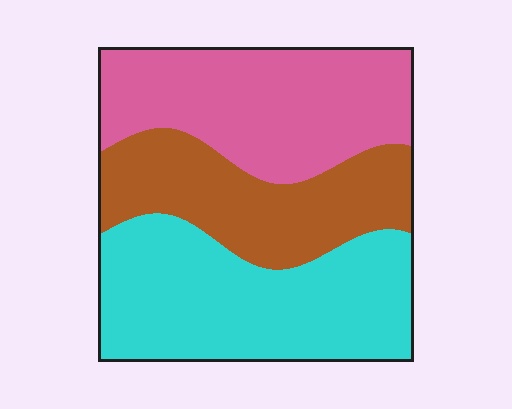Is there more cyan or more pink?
Cyan.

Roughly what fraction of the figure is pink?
Pink takes up about one third (1/3) of the figure.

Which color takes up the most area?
Cyan, at roughly 40%.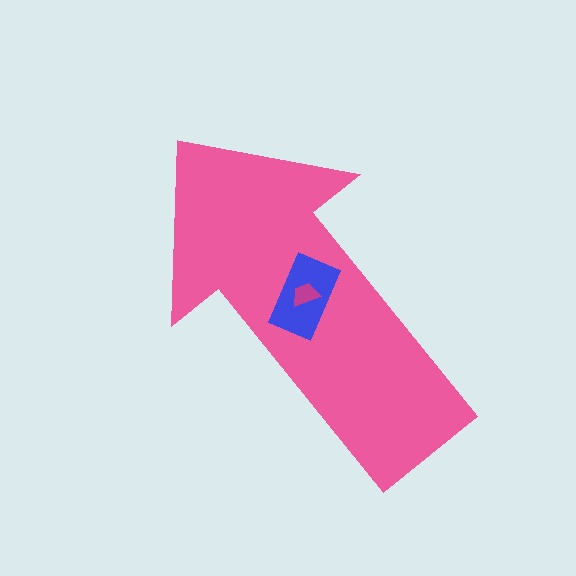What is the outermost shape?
The pink arrow.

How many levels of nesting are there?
3.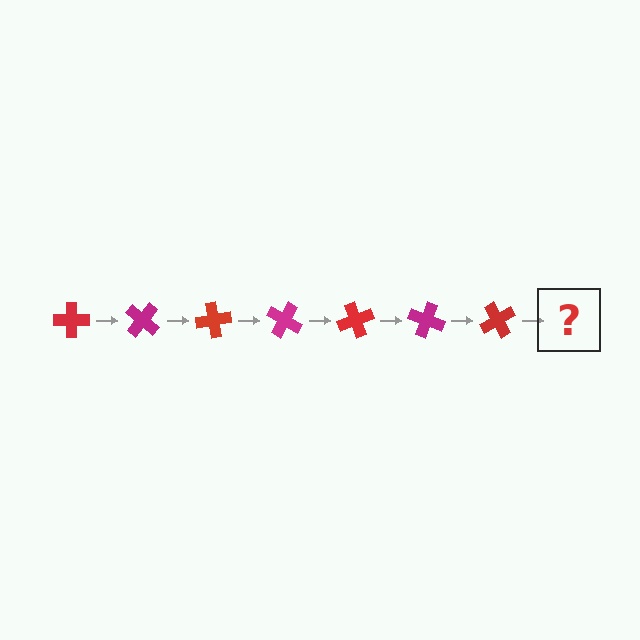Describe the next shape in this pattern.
It should be a magenta cross, rotated 280 degrees from the start.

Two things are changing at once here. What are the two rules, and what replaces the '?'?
The two rules are that it rotates 40 degrees each step and the color cycles through red and magenta. The '?' should be a magenta cross, rotated 280 degrees from the start.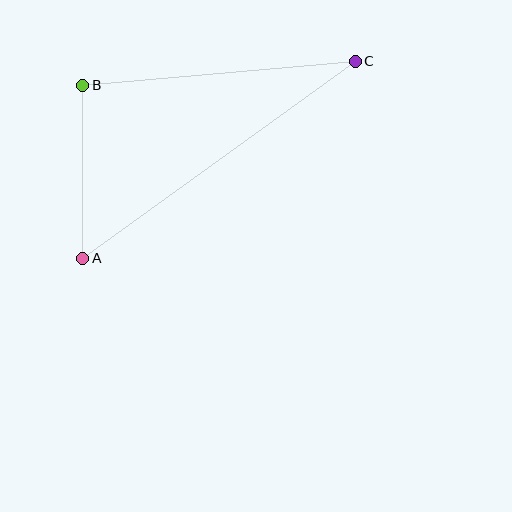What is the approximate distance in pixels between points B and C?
The distance between B and C is approximately 273 pixels.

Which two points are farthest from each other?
Points A and C are farthest from each other.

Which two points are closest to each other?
Points A and B are closest to each other.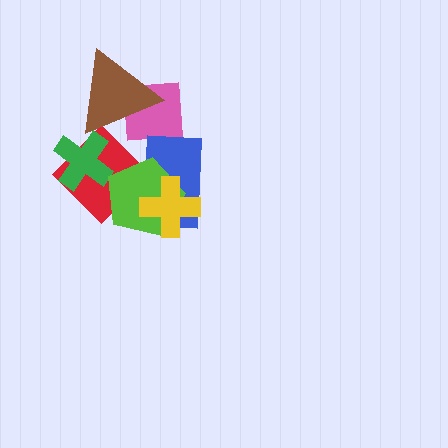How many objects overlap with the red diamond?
4 objects overlap with the red diamond.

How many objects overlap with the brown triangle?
2 objects overlap with the brown triangle.